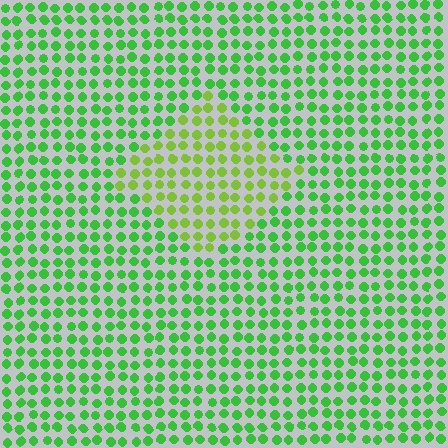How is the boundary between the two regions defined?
The boundary is defined purely by a slight shift in hue (about 32 degrees). Spacing, size, and orientation are identical on both sides.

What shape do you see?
I see a diamond.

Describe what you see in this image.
The image is filled with small green elements in a uniform arrangement. A diamond-shaped region is visible where the elements are tinted to a slightly different hue, forming a subtle color boundary.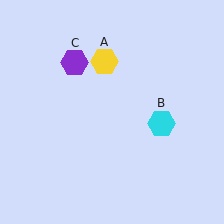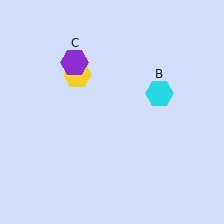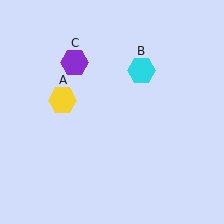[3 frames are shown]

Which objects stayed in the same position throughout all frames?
Purple hexagon (object C) remained stationary.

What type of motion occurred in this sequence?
The yellow hexagon (object A), cyan hexagon (object B) rotated counterclockwise around the center of the scene.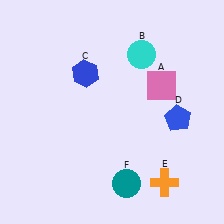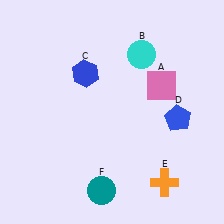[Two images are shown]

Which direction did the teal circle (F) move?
The teal circle (F) moved left.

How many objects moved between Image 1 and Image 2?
1 object moved between the two images.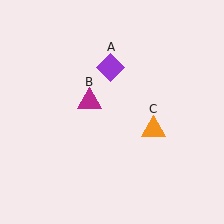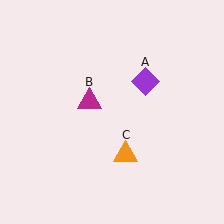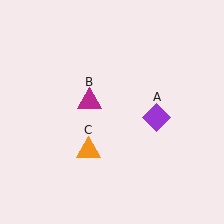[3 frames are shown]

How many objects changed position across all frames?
2 objects changed position: purple diamond (object A), orange triangle (object C).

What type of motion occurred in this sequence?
The purple diamond (object A), orange triangle (object C) rotated clockwise around the center of the scene.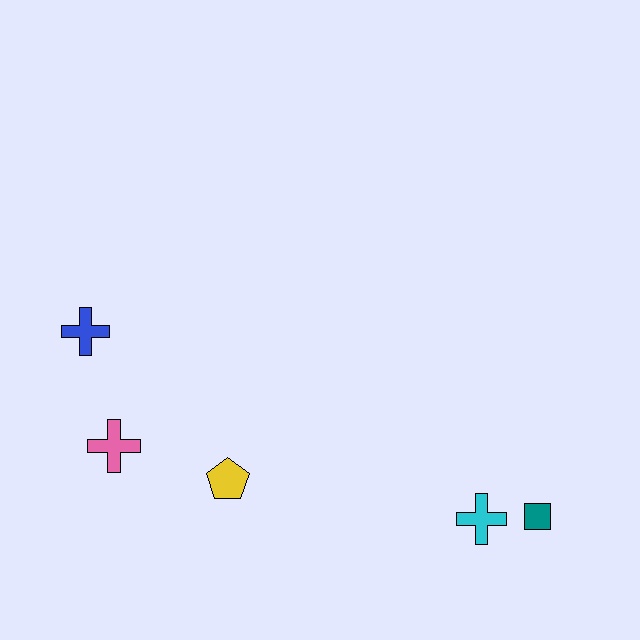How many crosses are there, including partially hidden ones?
There are 3 crosses.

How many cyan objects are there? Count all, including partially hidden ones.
There is 1 cyan object.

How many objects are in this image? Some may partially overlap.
There are 5 objects.